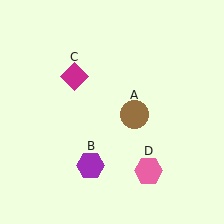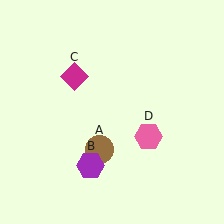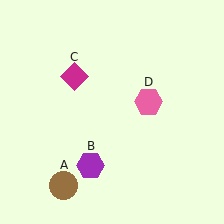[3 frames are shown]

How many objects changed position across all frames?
2 objects changed position: brown circle (object A), pink hexagon (object D).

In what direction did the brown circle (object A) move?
The brown circle (object A) moved down and to the left.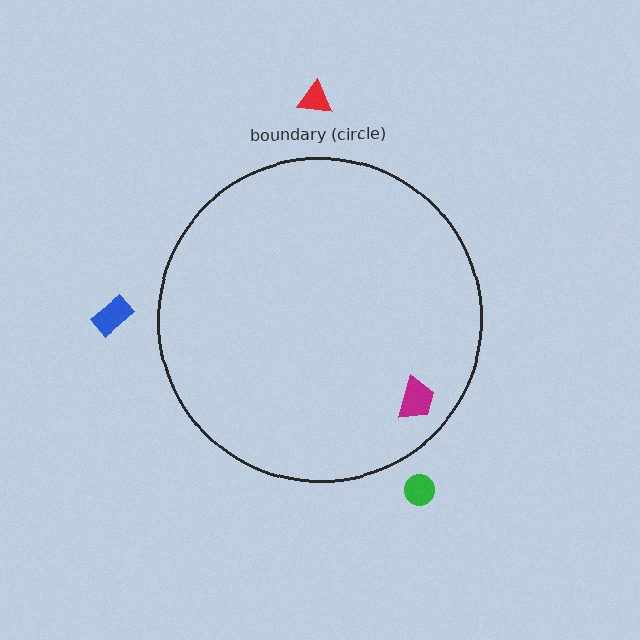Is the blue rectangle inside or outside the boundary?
Outside.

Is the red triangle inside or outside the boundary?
Outside.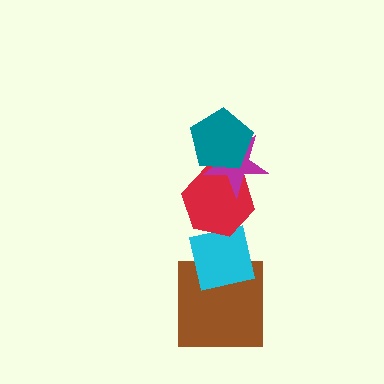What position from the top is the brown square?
The brown square is 5th from the top.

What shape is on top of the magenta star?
The teal pentagon is on top of the magenta star.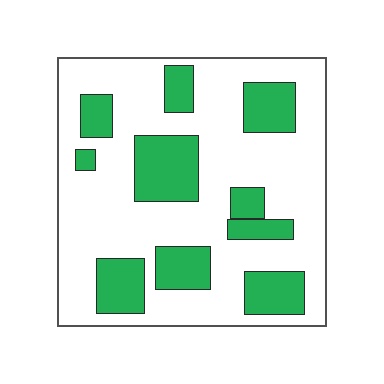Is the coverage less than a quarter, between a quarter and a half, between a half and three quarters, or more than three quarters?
Between a quarter and a half.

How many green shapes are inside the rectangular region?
10.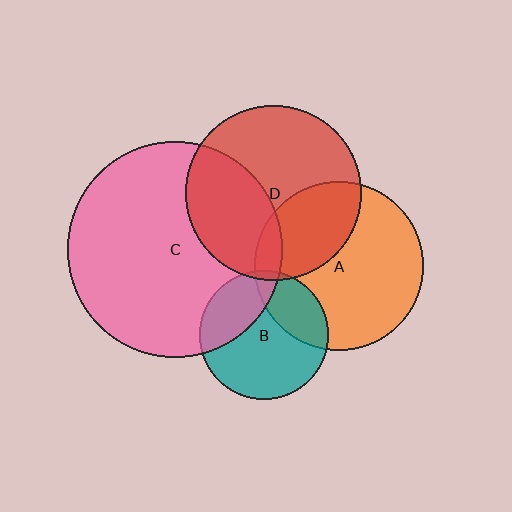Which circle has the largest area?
Circle C (pink).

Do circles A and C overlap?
Yes.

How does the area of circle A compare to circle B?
Approximately 1.7 times.